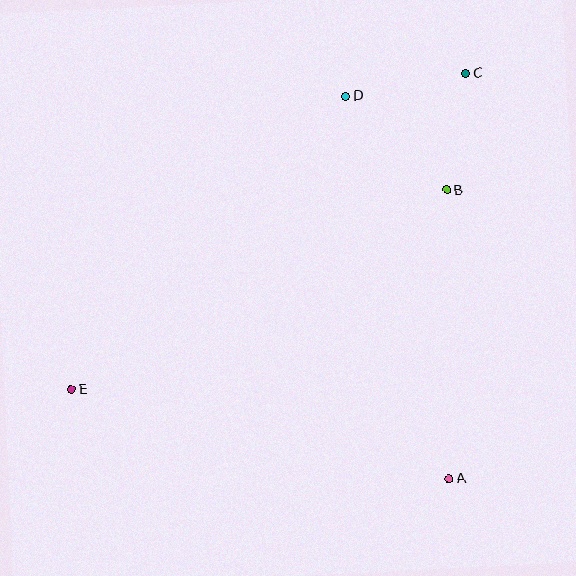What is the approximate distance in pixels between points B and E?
The distance between B and E is approximately 425 pixels.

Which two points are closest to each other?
Points B and C are closest to each other.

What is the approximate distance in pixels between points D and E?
The distance between D and E is approximately 401 pixels.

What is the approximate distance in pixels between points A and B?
The distance between A and B is approximately 288 pixels.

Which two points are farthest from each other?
Points C and E are farthest from each other.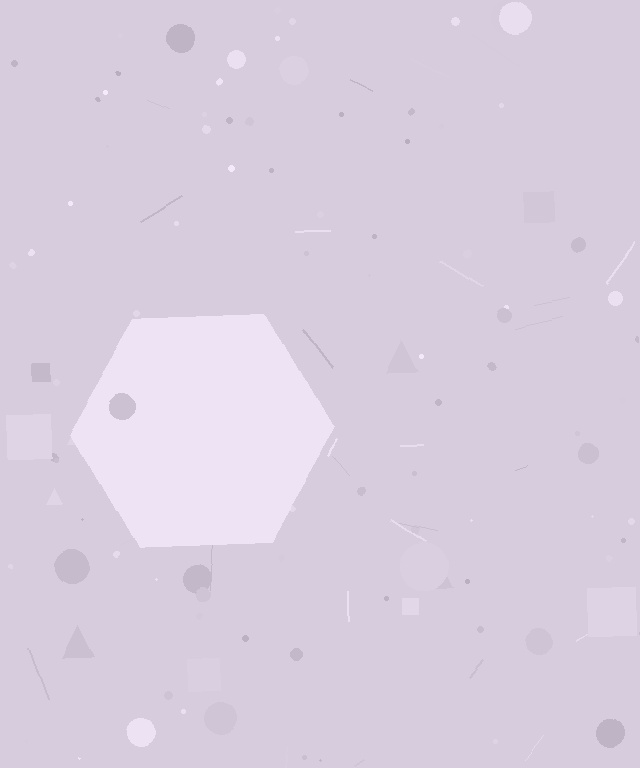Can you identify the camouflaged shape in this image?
The camouflaged shape is a hexagon.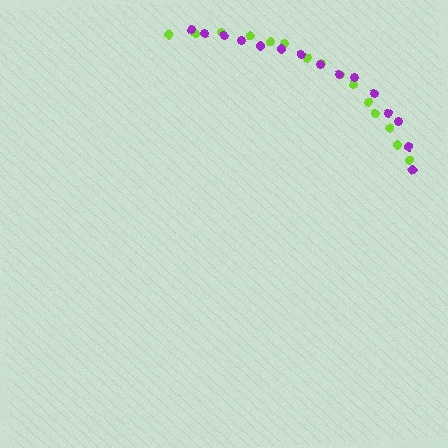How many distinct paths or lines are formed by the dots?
There are 2 distinct paths.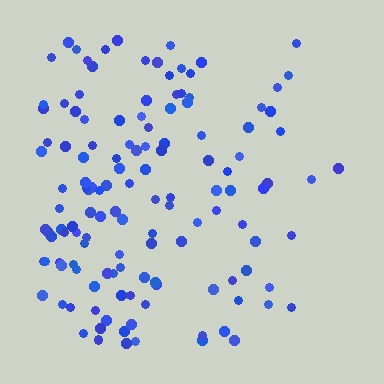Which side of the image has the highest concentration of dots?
The left.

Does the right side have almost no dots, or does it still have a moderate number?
Still a moderate number, just noticeably fewer than the left.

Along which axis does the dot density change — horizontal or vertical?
Horizontal.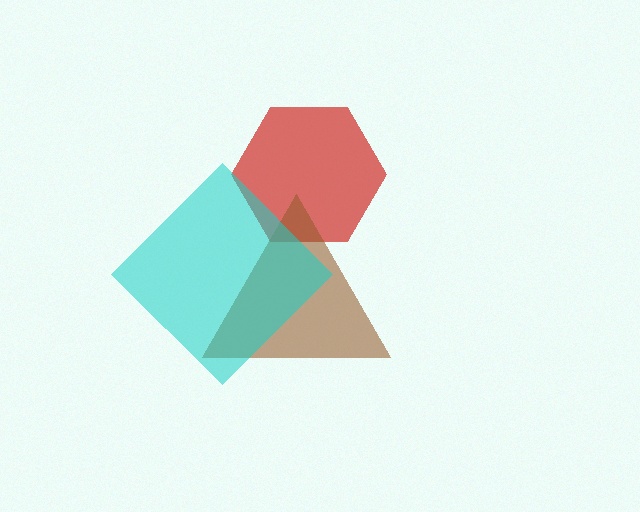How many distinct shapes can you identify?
There are 3 distinct shapes: a red hexagon, a brown triangle, a cyan diamond.